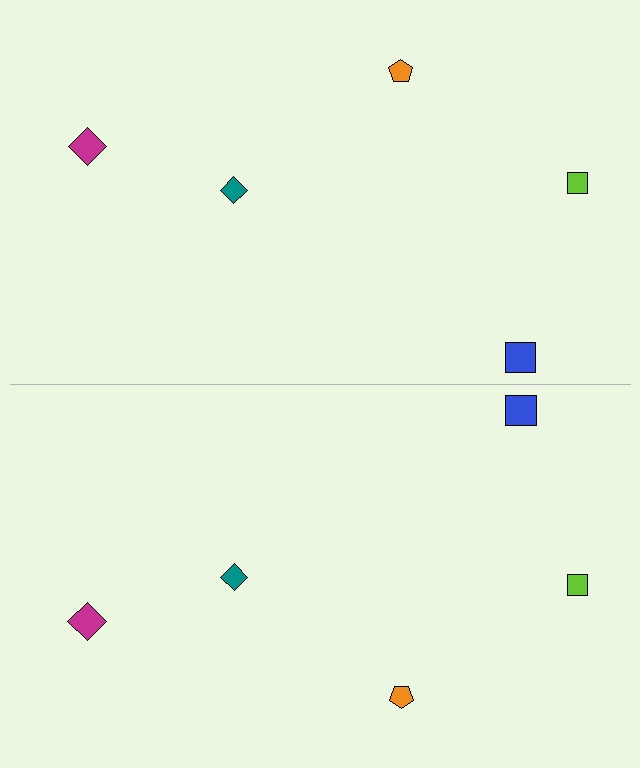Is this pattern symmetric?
Yes, this pattern has bilateral (reflection) symmetry.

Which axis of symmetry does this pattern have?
The pattern has a horizontal axis of symmetry running through the center of the image.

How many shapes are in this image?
There are 10 shapes in this image.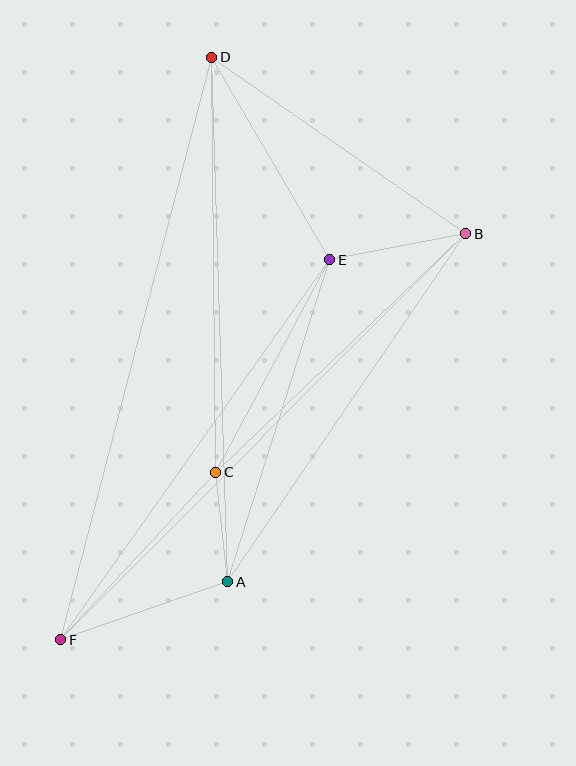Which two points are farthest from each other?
Points D and F are farthest from each other.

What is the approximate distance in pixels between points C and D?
The distance between C and D is approximately 415 pixels.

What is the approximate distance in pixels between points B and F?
The distance between B and F is approximately 574 pixels.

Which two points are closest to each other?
Points A and C are closest to each other.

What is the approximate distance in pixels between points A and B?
The distance between A and B is approximately 422 pixels.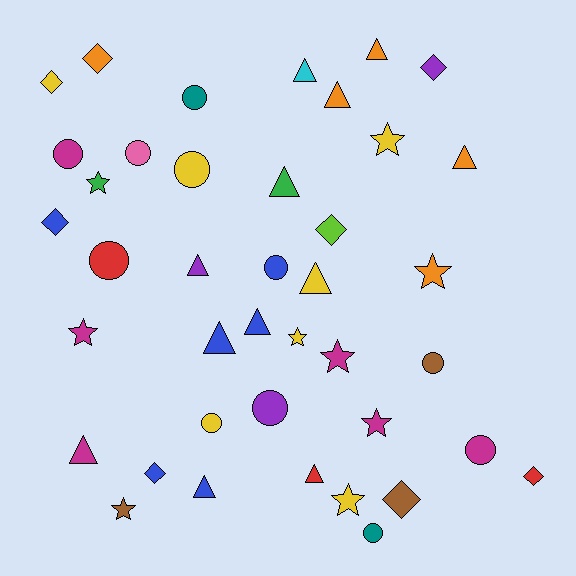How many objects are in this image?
There are 40 objects.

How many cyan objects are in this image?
There is 1 cyan object.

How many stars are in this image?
There are 9 stars.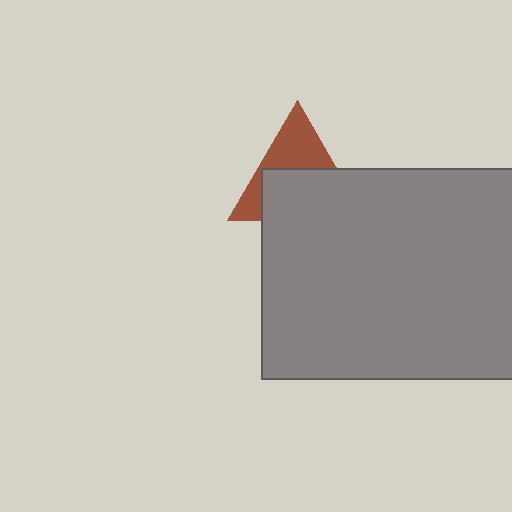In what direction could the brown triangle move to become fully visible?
The brown triangle could move up. That would shift it out from behind the gray rectangle entirely.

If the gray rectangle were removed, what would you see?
You would see the complete brown triangle.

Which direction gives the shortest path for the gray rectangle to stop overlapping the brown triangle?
Moving down gives the shortest separation.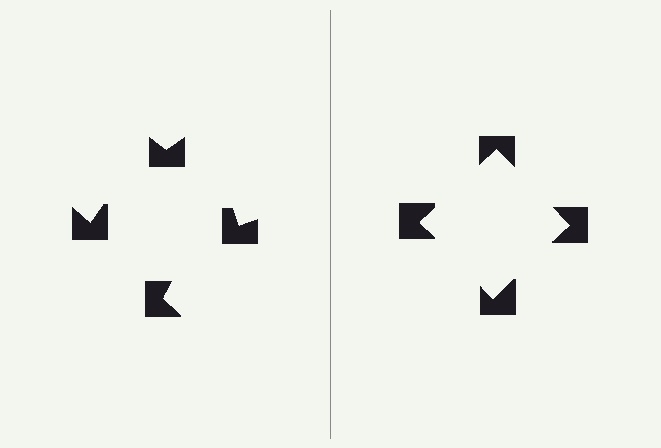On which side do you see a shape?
An illusory square appears on the right side. On the left side the wedge cuts are rotated, so no coherent shape forms.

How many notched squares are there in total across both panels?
8 — 4 on each side.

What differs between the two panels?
The notched squares are positioned identically on both sides; only the wedge orientations differ. On the right they align to a square; on the left they are misaligned.